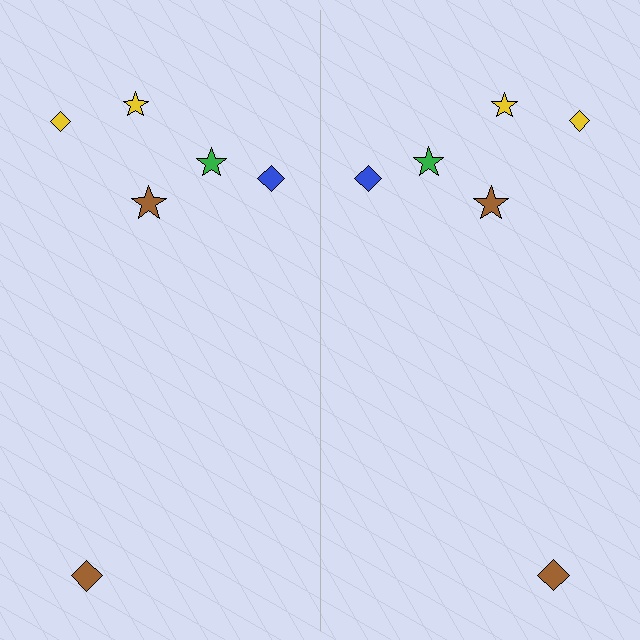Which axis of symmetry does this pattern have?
The pattern has a vertical axis of symmetry running through the center of the image.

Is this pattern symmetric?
Yes, this pattern has bilateral (reflection) symmetry.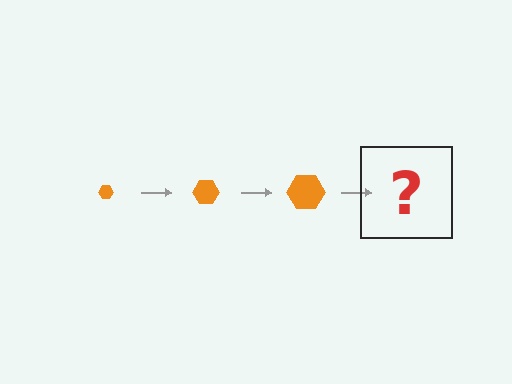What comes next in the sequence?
The next element should be an orange hexagon, larger than the previous one.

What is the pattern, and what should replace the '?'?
The pattern is that the hexagon gets progressively larger each step. The '?' should be an orange hexagon, larger than the previous one.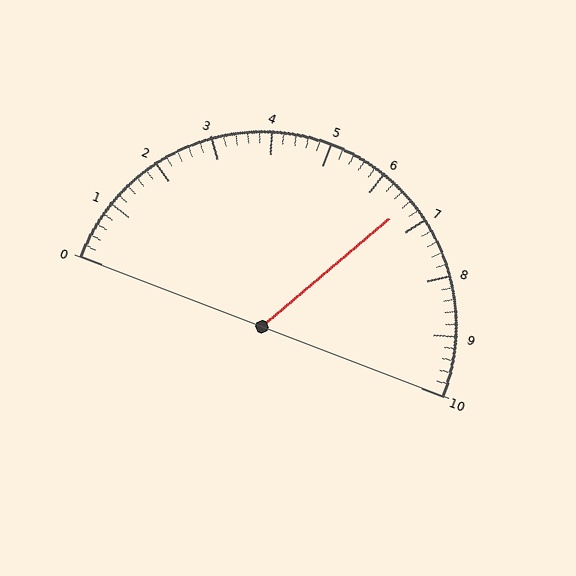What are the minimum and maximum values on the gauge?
The gauge ranges from 0 to 10.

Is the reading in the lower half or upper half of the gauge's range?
The reading is in the upper half of the range (0 to 10).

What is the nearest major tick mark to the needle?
The nearest major tick mark is 7.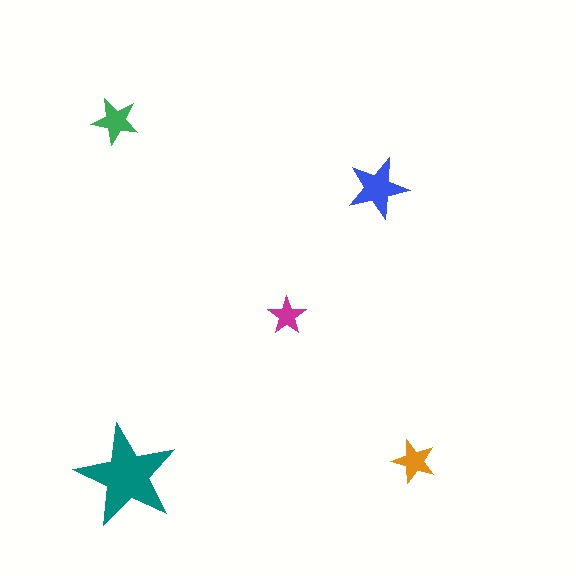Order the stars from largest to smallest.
the teal one, the blue one, the green one, the orange one, the magenta one.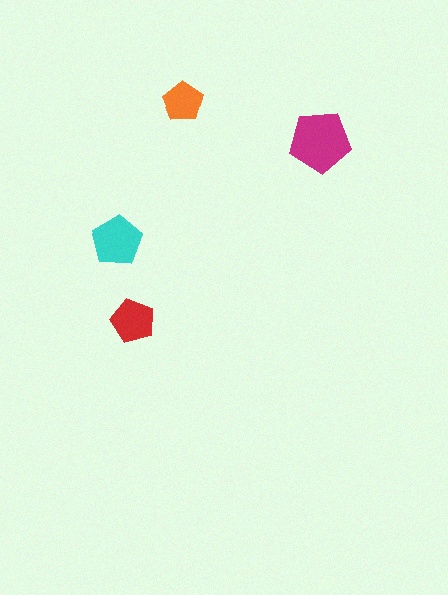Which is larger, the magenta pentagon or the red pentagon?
The magenta one.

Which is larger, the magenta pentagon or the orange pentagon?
The magenta one.